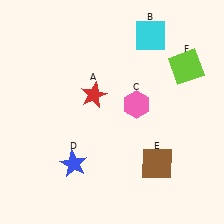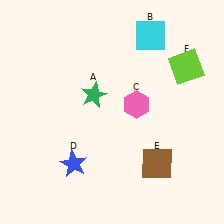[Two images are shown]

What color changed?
The star (A) changed from red in Image 1 to green in Image 2.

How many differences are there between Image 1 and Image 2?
There is 1 difference between the two images.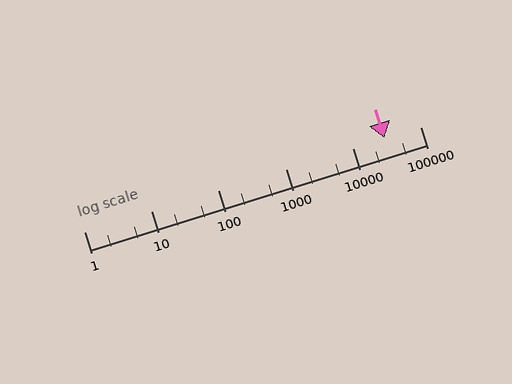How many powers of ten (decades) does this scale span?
The scale spans 5 decades, from 1 to 100000.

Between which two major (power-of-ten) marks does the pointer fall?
The pointer is between 10000 and 100000.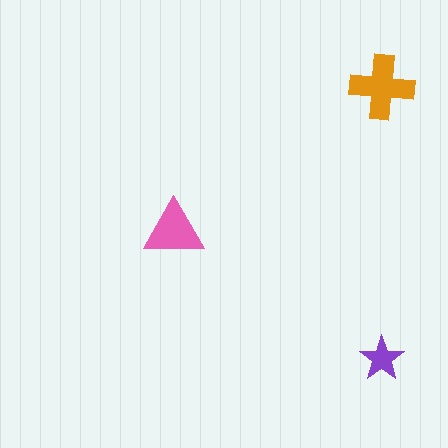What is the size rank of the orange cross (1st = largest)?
1st.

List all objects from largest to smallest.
The orange cross, the pink triangle, the purple star.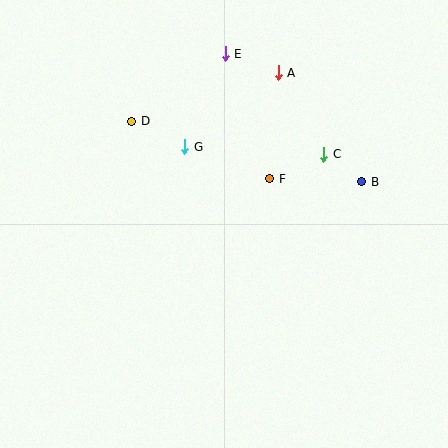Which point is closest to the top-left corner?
Point D is closest to the top-left corner.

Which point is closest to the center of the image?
Point F at (270, 179) is closest to the center.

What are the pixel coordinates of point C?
Point C is at (324, 154).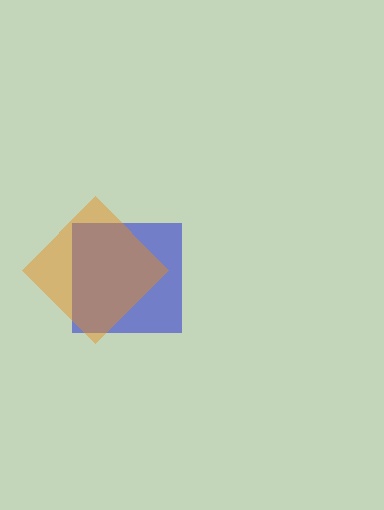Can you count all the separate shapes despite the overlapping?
Yes, there are 2 separate shapes.